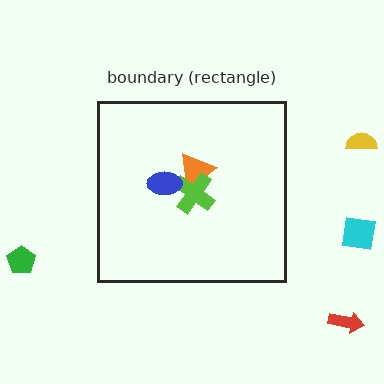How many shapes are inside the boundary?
3 inside, 4 outside.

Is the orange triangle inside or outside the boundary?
Inside.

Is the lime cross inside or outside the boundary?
Inside.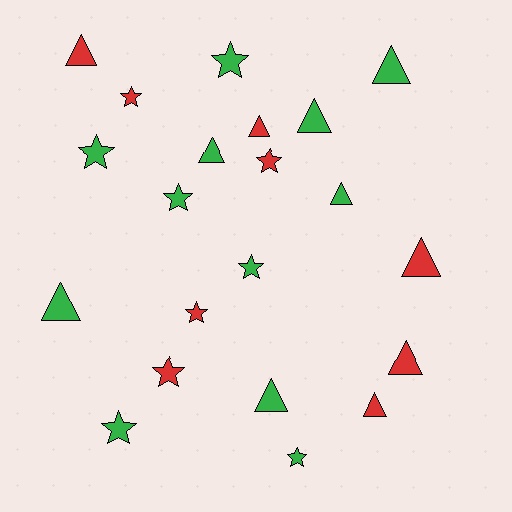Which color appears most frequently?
Green, with 12 objects.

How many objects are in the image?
There are 21 objects.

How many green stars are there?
There are 6 green stars.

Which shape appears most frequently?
Triangle, with 11 objects.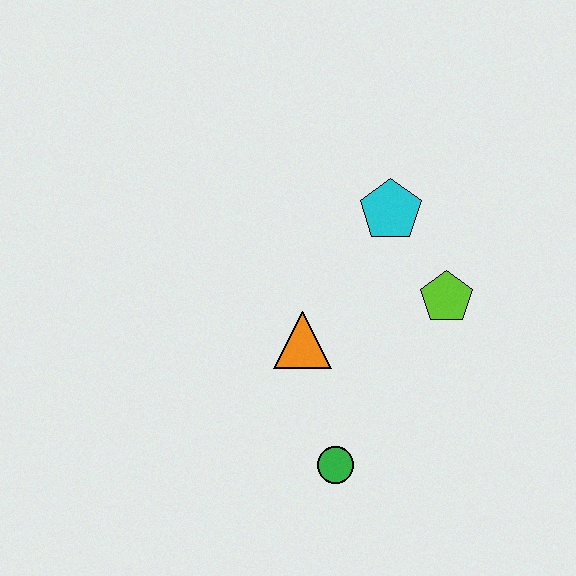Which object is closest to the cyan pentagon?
The lime pentagon is closest to the cyan pentagon.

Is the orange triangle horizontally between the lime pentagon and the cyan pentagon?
No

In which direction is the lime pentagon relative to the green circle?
The lime pentagon is above the green circle.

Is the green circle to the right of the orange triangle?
Yes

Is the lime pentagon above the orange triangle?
Yes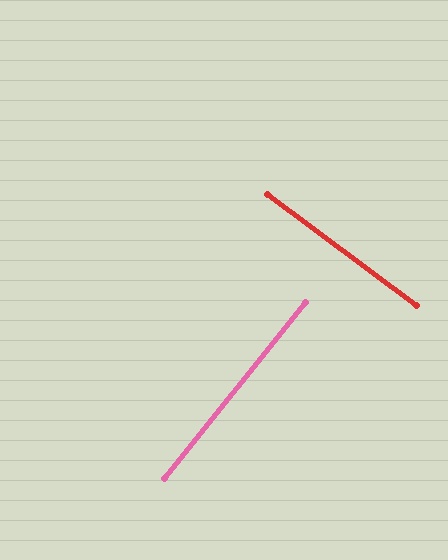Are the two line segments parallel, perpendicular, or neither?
Perpendicular — they meet at approximately 88°.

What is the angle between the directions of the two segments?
Approximately 88 degrees.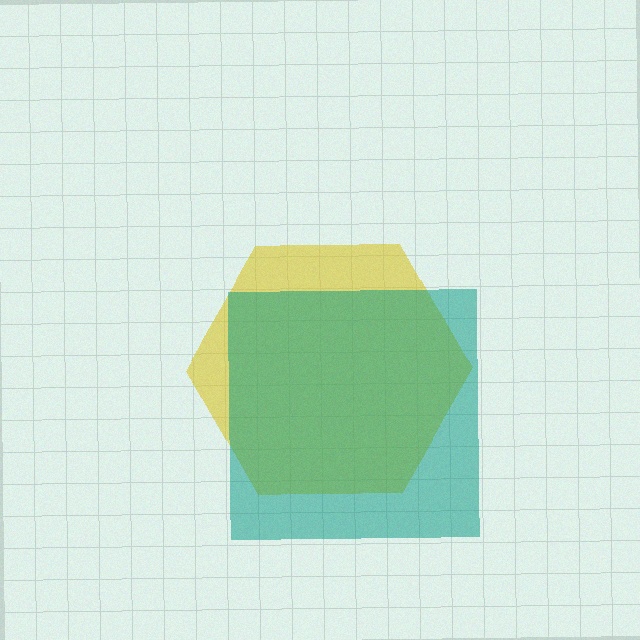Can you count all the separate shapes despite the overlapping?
Yes, there are 2 separate shapes.